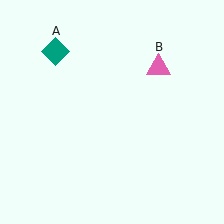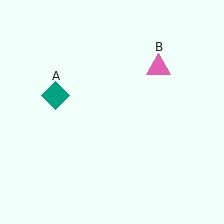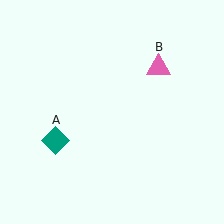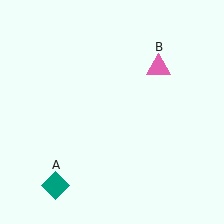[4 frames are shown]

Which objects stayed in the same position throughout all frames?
Pink triangle (object B) remained stationary.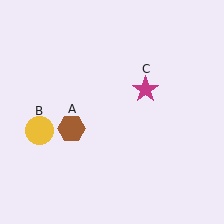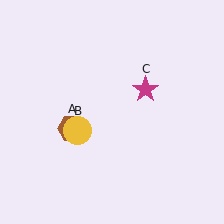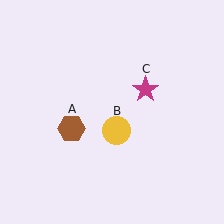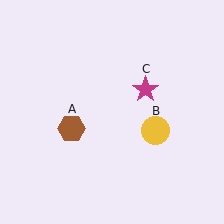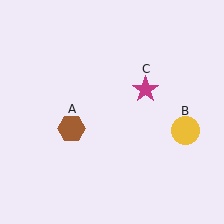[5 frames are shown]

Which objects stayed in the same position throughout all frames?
Brown hexagon (object A) and magenta star (object C) remained stationary.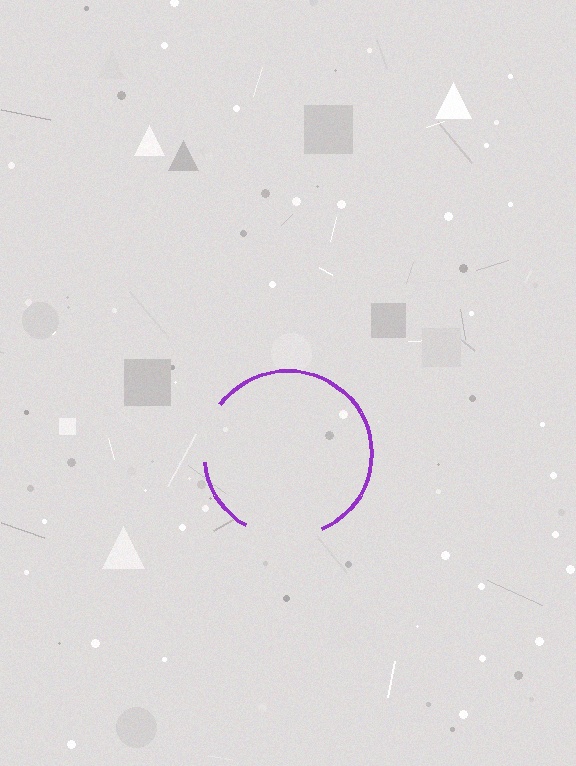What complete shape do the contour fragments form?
The contour fragments form a circle.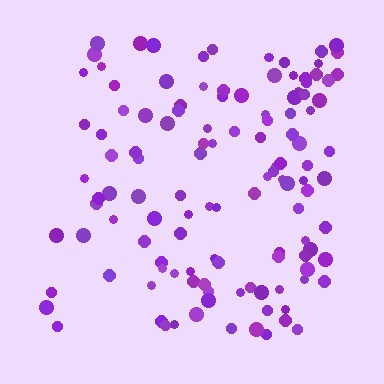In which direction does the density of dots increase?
From left to right, with the right side densest.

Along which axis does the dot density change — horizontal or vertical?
Horizontal.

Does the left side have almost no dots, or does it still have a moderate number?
Still a moderate number, just noticeably fewer than the right.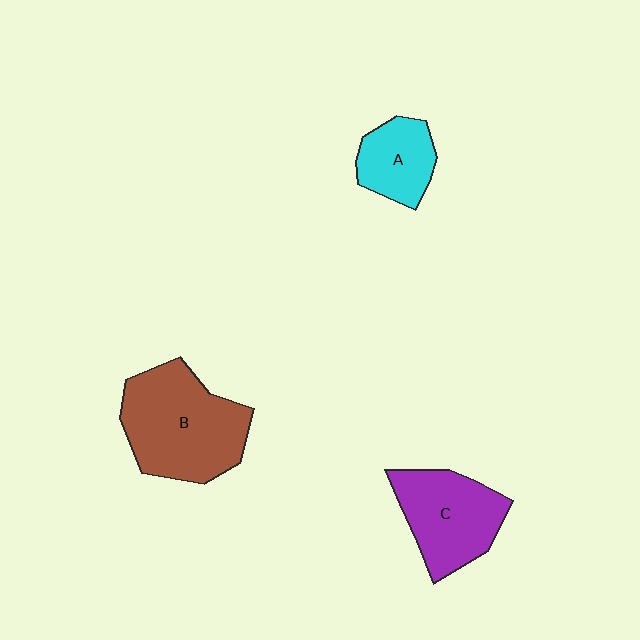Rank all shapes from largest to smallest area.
From largest to smallest: B (brown), C (purple), A (cyan).